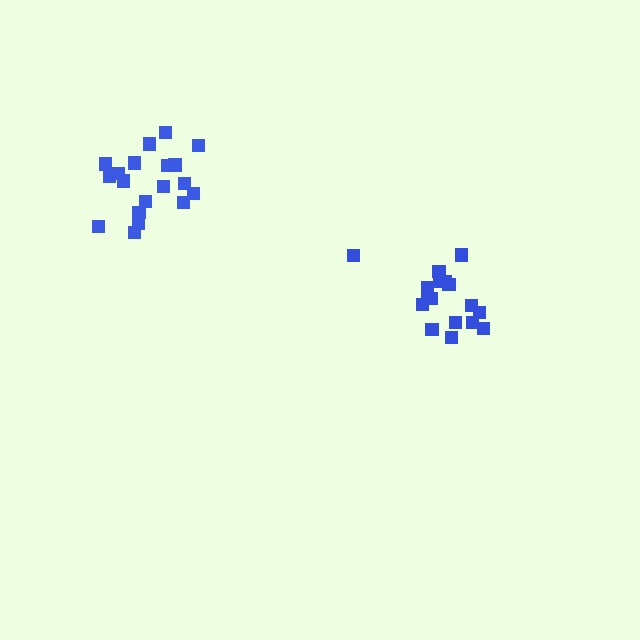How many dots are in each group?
Group 1: 19 dots, Group 2: 17 dots (36 total).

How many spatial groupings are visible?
There are 2 spatial groupings.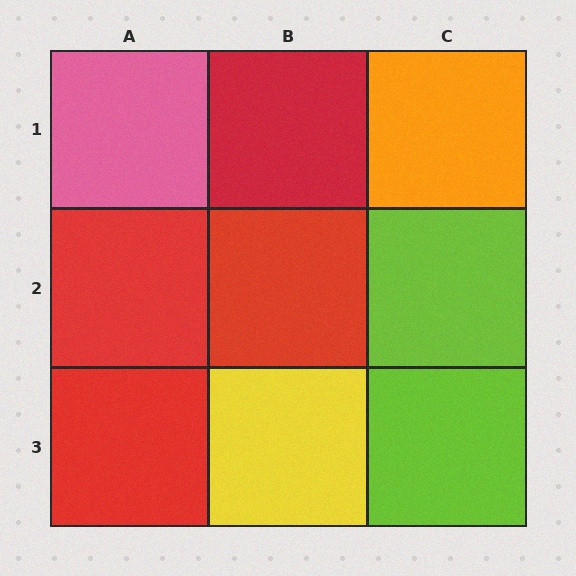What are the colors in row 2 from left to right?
Red, red, lime.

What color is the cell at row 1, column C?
Orange.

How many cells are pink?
1 cell is pink.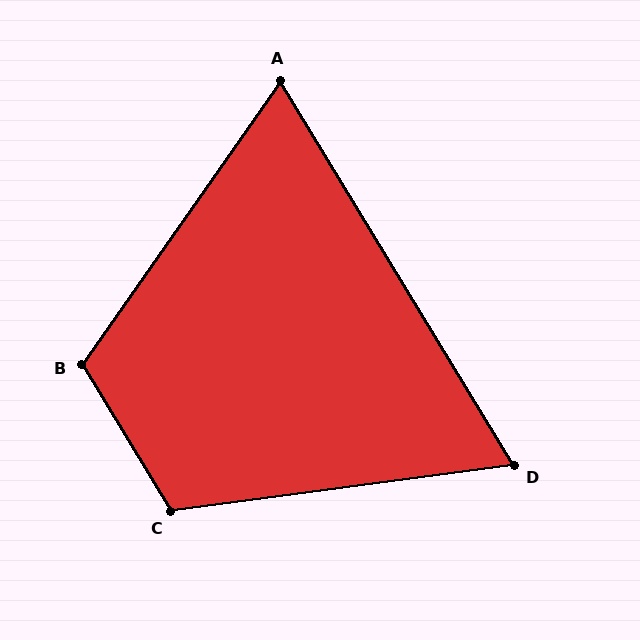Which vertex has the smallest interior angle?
A, at approximately 66 degrees.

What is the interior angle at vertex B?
Approximately 114 degrees (obtuse).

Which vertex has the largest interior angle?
C, at approximately 114 degrees.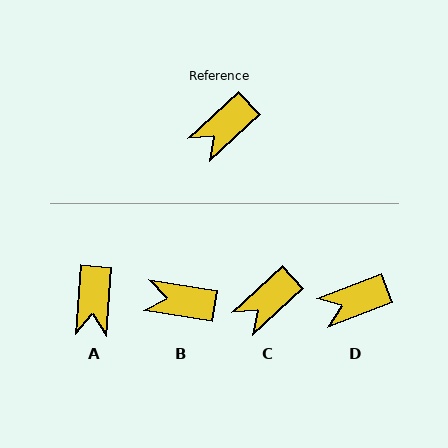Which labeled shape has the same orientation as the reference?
C.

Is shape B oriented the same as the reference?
No, it is off by about 52 degrees.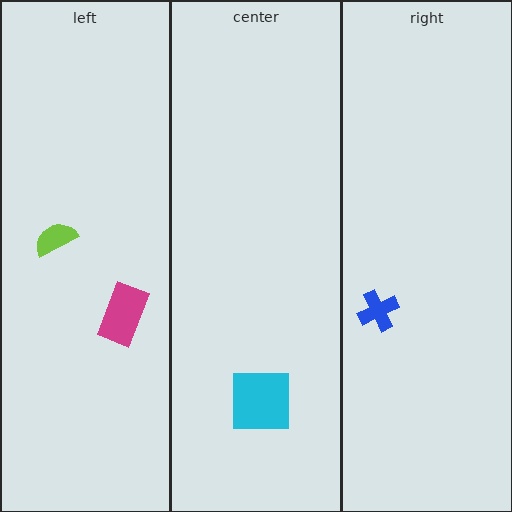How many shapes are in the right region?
1.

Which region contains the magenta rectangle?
The left region.